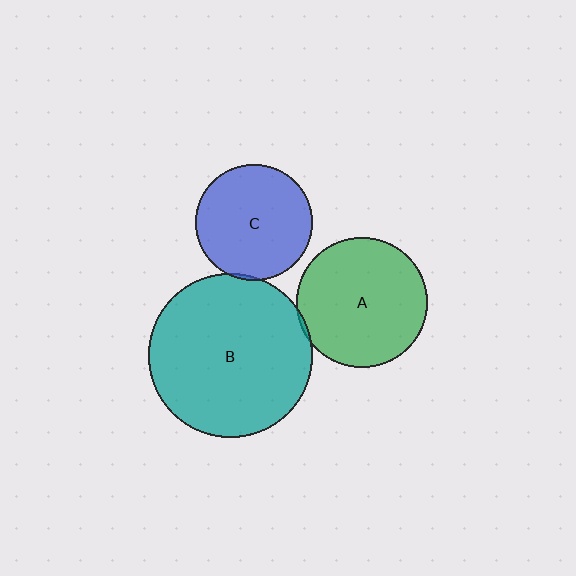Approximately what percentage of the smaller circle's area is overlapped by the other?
Approximately 5%.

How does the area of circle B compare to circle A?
Approximately 1.6 times.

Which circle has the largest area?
Circle B (teal).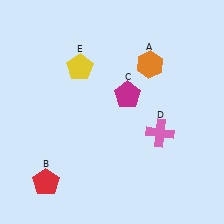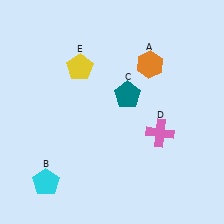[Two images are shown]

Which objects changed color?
B changed from red to cyan. C changed from magenta to teal.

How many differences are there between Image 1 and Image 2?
There are 2 differences between the two images.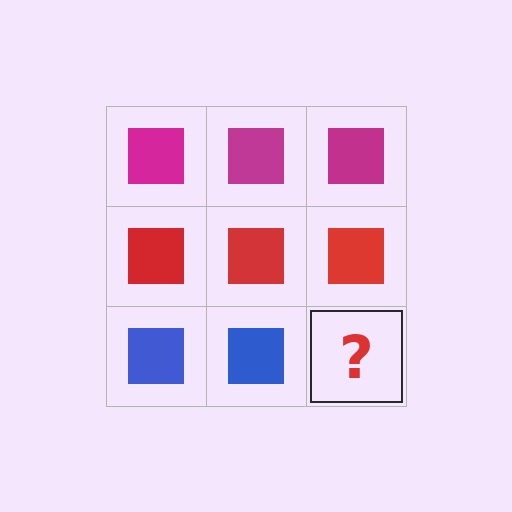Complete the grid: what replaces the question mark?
The question mark should be replaced with a blue square.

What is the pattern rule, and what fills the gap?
The rule is that each row has a consistent color. The gap should be filled with a blue square.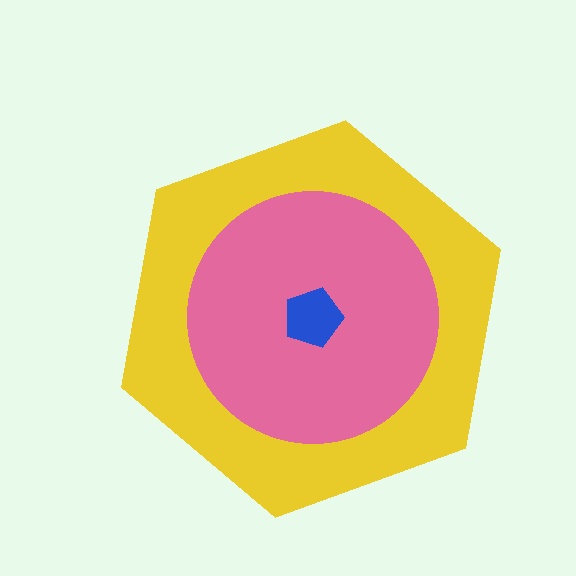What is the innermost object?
The blue pentagon.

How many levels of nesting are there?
3.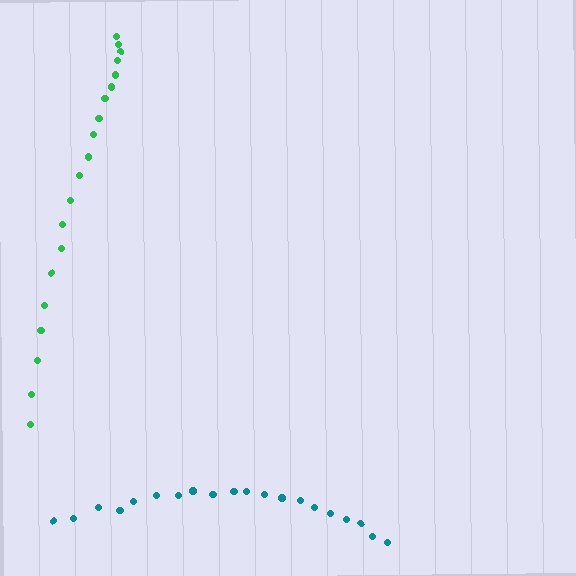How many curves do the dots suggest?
There are 2 distinct paths.